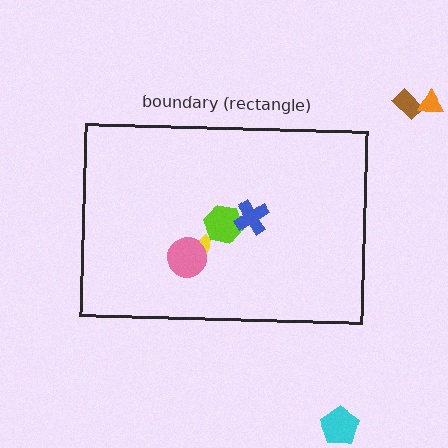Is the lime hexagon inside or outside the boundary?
Inside.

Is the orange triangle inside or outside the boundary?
Outside.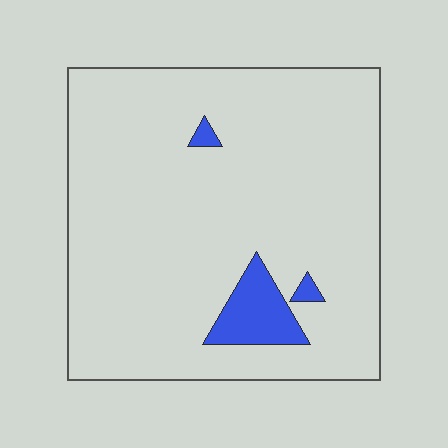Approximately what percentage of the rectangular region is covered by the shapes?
Approximately 5%.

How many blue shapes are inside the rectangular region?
3.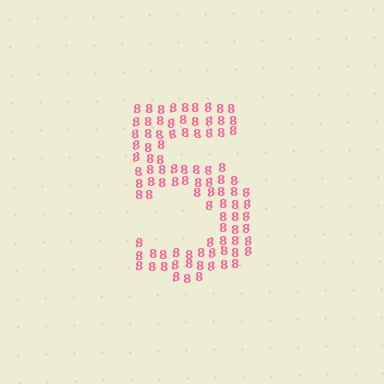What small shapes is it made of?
It is made of small digit 8's.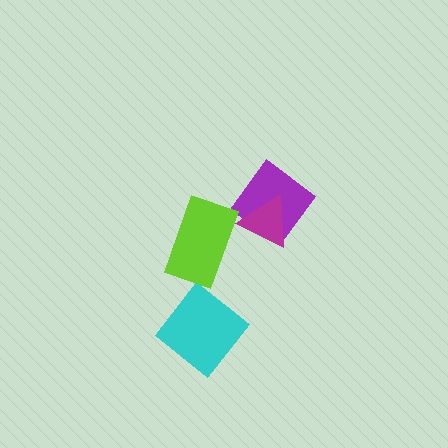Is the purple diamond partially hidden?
Yes, it is partially covered by another shape.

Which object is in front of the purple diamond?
The magenta triangle is in front of the purple diamond.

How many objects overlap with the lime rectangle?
0 objects overlap with the lime rectangle.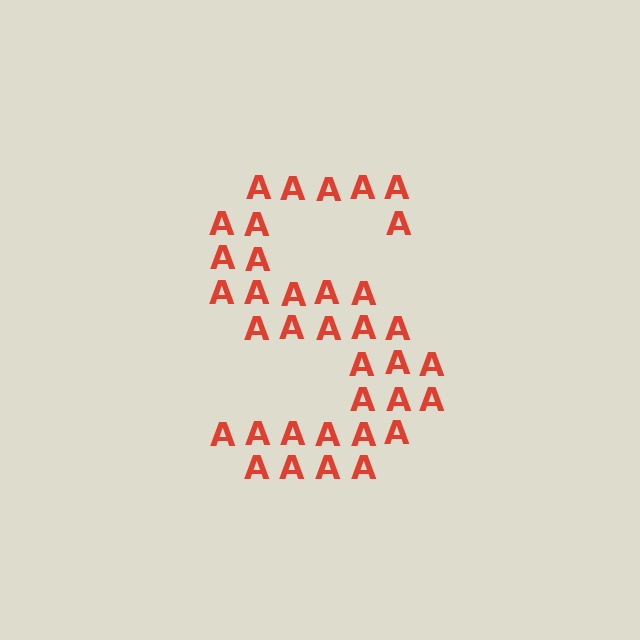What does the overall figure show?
The overall figure shows the letter S.